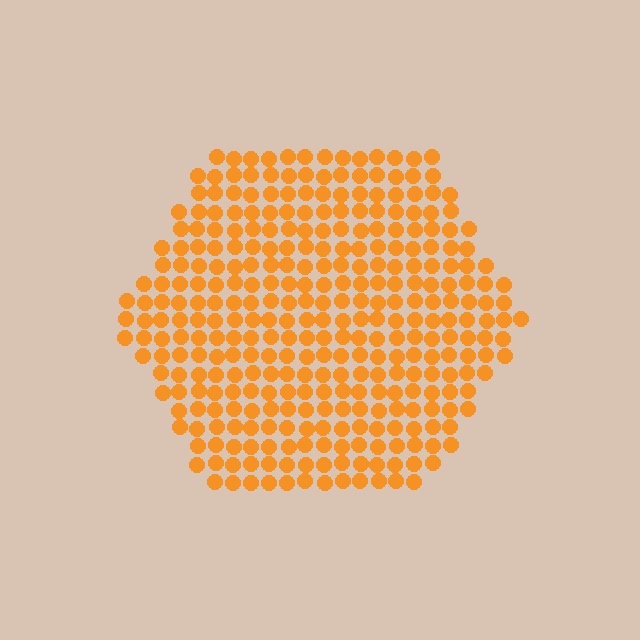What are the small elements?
The small elements are circles.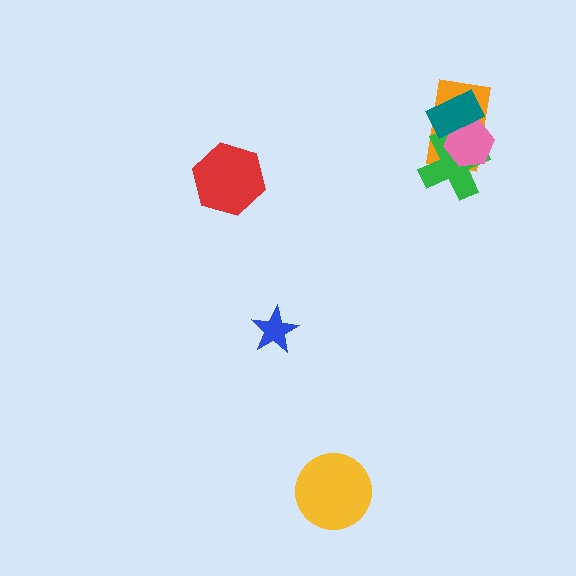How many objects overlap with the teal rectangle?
3 objects overlap with the teal rectangle.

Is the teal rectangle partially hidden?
No, no other shape covers it.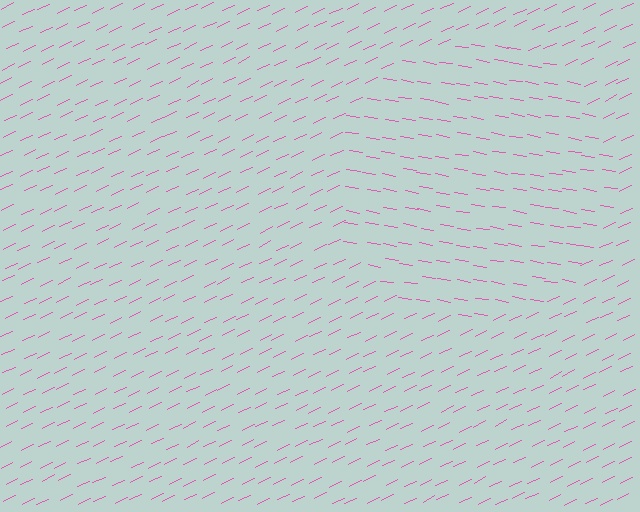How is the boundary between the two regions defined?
The boundary is defined purely by a change in line orientation (approximately 35 degrees difference). All lines are the same color and thickness.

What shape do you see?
I see a circle.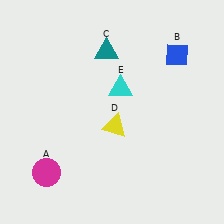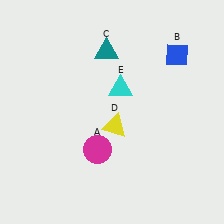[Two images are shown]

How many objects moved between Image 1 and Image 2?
1 object moved between the two images.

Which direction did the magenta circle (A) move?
The magenta circle (A) moved right.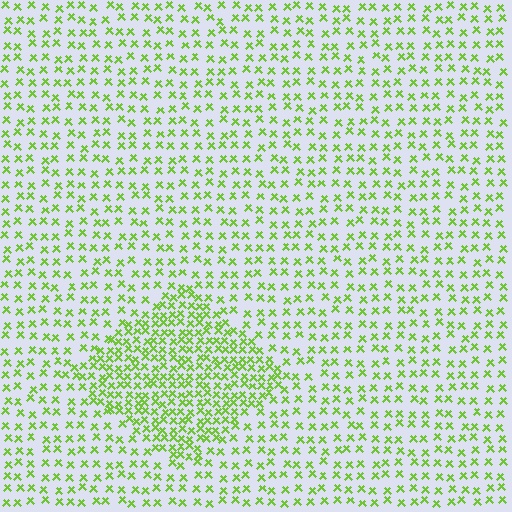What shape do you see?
I see a diamond.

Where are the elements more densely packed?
The elements are more densely packed inside the diamond boundary.